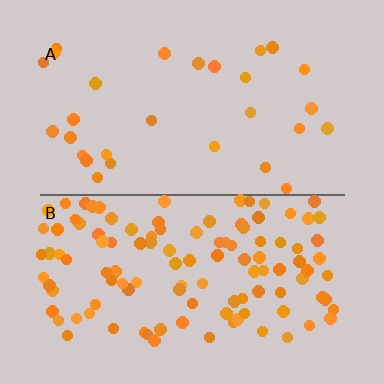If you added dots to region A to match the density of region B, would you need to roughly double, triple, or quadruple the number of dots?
Approximately quadruple.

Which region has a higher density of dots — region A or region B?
B (the bottom).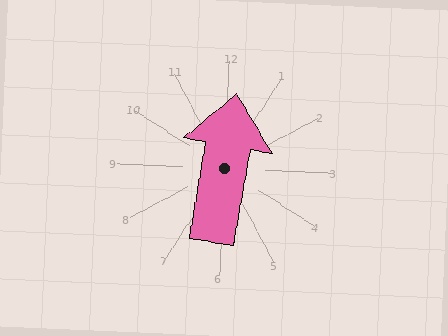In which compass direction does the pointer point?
North.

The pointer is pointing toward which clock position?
Roughly 12 o'clock.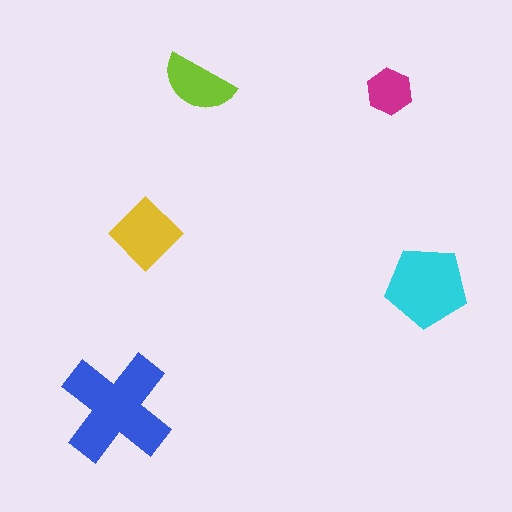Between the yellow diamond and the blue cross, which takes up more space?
The blue cross.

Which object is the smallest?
The magenta hexagon.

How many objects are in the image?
There are 5 objects in the image.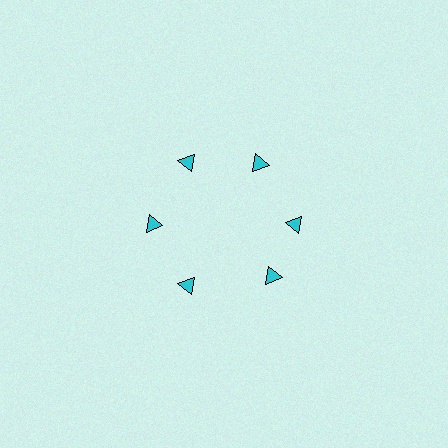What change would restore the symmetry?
The symmetry would be restored by rotating it back into even spacing with its neighbors so that all 6 triangles sit at equal angles and equal distance from the center.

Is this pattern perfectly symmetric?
No. The 6 cyan triangles are arranged in a ring, but one element near the 5 o'clock position is rotated out of alignment along the ring, breaking the 6-fold rotational symmetry.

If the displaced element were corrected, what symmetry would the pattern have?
It would have 6-fold rotational symmetry — the pattern would map onto itself every 60 degrees.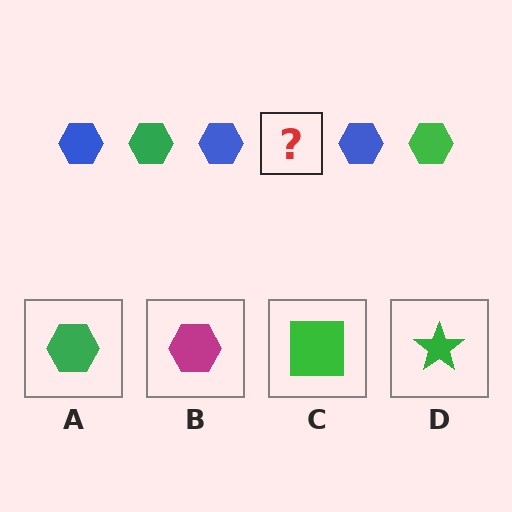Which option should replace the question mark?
Option A.